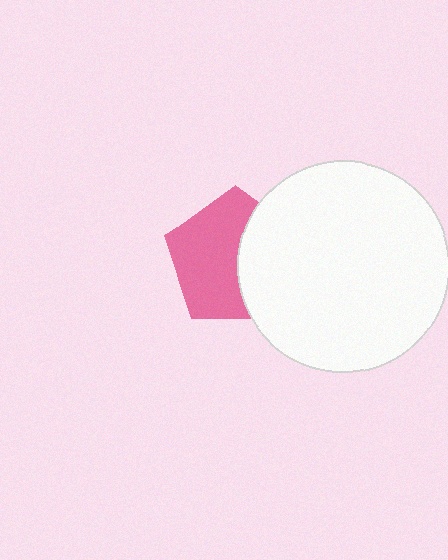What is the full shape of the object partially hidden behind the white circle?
The partially hidden object is a pink pentagon.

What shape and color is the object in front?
The object in front is a white circle.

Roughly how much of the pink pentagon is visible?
About half of it is visible (roughly 59%).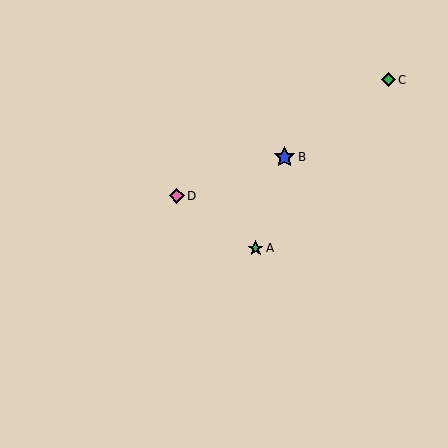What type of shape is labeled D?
Shape D is a pink diamond.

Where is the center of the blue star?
The center of the blue star is at (285, 157).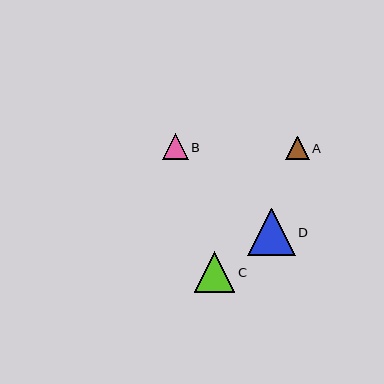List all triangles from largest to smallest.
From largest to smallest: D, C, B, A.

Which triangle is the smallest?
Triangle A is the smallest with a size of approximately 23 pixels.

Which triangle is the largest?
Triangle D is the largest with a size of approximately 47 pixels.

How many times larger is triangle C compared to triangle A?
Triangle C is approximately 1.8 times the size of triangle A.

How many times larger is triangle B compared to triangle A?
Triangle B is approximately 1.1 times the size of triangle A.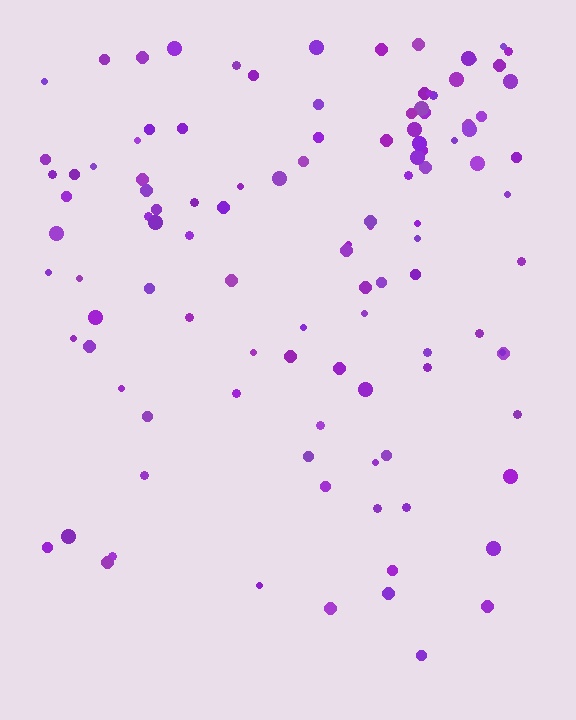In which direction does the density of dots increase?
From bottom to top, with the top side densest.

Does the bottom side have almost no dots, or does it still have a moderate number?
Still a moderate number, just noticeably fewer than the top.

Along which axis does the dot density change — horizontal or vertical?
Vertical.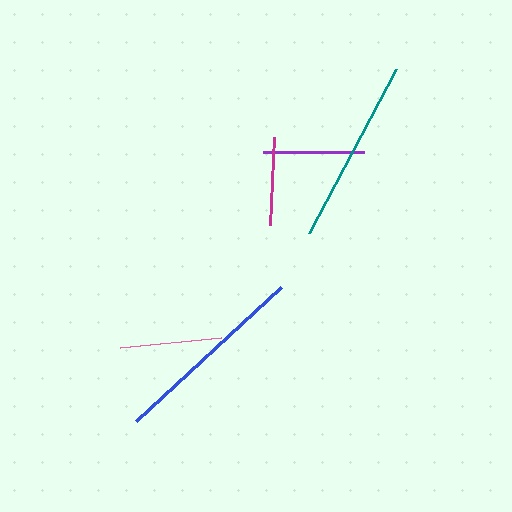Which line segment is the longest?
The blue line is the longest at approximately 197 pixels.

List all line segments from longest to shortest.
From longest to shortest: blue, teal, purple, pink, magenta.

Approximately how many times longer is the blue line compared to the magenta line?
The blue line is approximately 2.2 times the length of the magenta line.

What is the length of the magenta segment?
The magenta segment is approximately 89 pixels long.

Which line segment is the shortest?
The magenta line is the shortest at approximately 89 pixels.